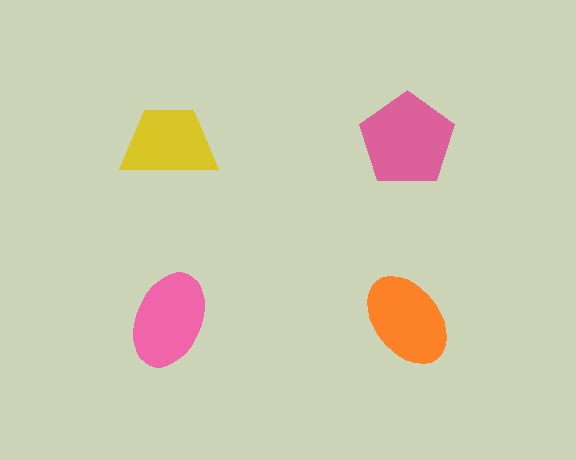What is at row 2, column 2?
An orange ellipse.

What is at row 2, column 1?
A pink ellipse.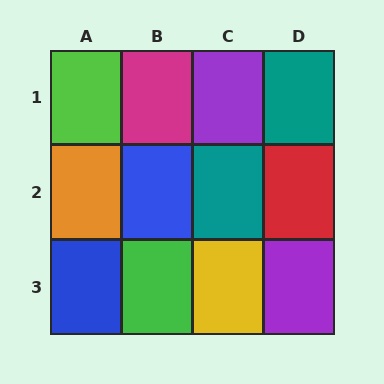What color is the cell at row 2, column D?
Red.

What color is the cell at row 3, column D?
Purple.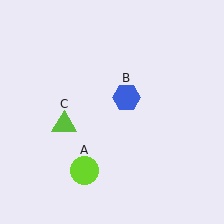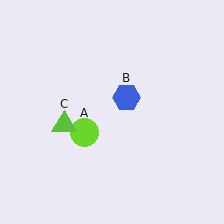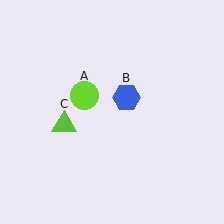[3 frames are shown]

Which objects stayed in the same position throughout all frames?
Blue hexagon (object B) and lime triangle (object C) remained stationary.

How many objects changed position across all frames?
1 object changed position: lime circle (object A).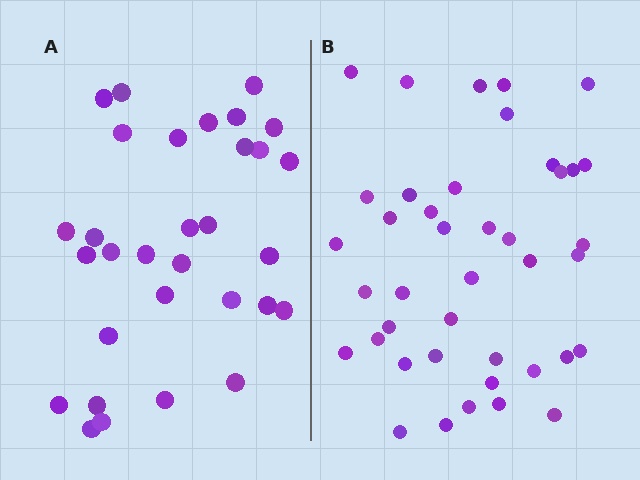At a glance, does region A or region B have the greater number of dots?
Region B (the right region) has more dots.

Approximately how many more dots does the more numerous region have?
Region B has roughly 10 or so more dots than region A.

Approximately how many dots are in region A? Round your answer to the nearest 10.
About 30 dots. (The exact count is 31, which rounds to 30.)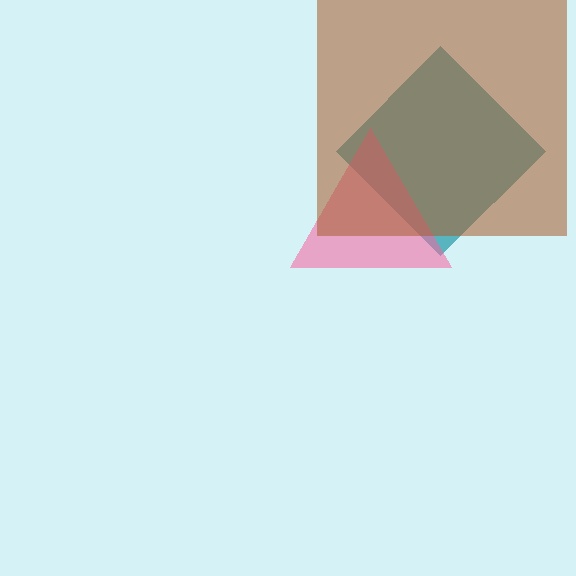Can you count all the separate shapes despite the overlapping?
Yes, there are 3 separate shapes.